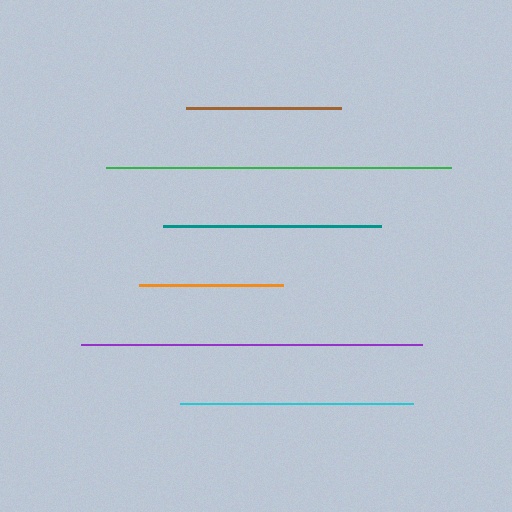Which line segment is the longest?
The green line is the longest at approximately 345 pixels.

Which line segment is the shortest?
The orange line is the shortest at approximately 145 pixels.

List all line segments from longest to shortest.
From longest to shortest: green, purple, cyan, teal, brown, orange.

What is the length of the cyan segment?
The cyan segment is approximately 233 pixels long.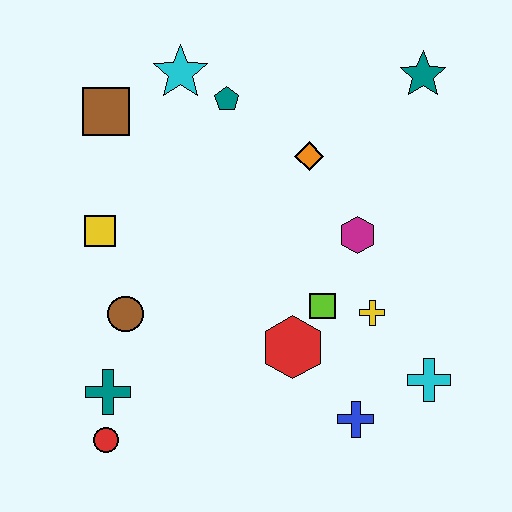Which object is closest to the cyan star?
The teal pentagon is closest to the cyan star.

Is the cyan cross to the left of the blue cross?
No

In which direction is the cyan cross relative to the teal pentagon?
The cyan cross is below the teal pentagon.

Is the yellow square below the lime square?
No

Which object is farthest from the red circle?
The teal star is farthest from the red circle.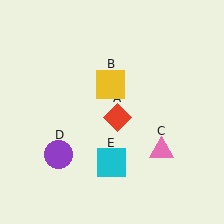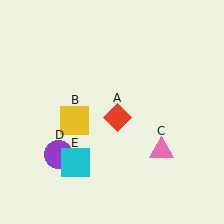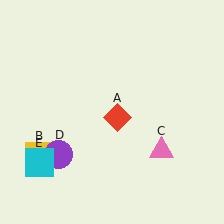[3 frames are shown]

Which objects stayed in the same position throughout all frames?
Red diamond (object A) and pink triangle (object C) and purple circle (object D) remained stationary.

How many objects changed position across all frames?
2 objects changed position: yellow square (object B), cyan square (object E).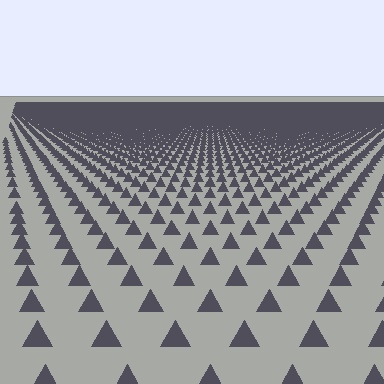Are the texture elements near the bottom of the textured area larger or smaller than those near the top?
Larger. Near the bottom, elements are closer to the viewer and appear at a bigger on-screen size.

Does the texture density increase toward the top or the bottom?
Density increases toward the top.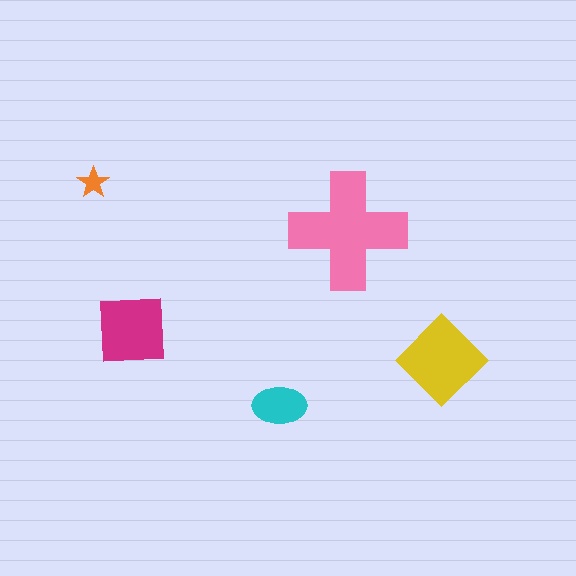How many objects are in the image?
There are 5 objects in the image.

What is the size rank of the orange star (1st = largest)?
5th.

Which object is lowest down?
The cyan ellipse is bottommost.